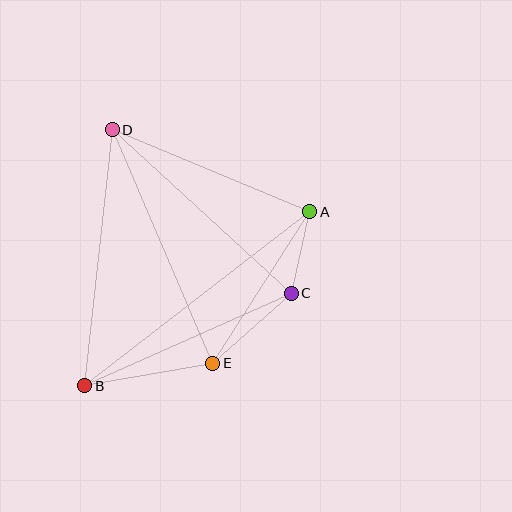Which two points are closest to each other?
Points A and C are closest to each other.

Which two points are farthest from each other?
Points A and B are farthest from each other.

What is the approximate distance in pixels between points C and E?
The distance between C and E is approximately 105 pixels.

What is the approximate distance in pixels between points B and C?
The distance between B and C is approximately 226 pixels.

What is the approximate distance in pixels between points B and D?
The distance between B and D is approximately 258 pixels.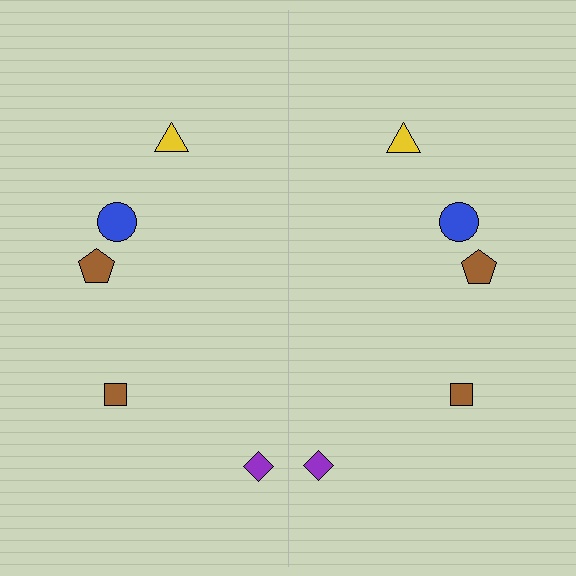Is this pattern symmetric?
Yes, this pattern has bilateral (reflection) symmetry.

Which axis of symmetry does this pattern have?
The pattern has a vertical axis of symmetry running through the center of the image.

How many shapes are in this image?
There are 10 shapes in this image.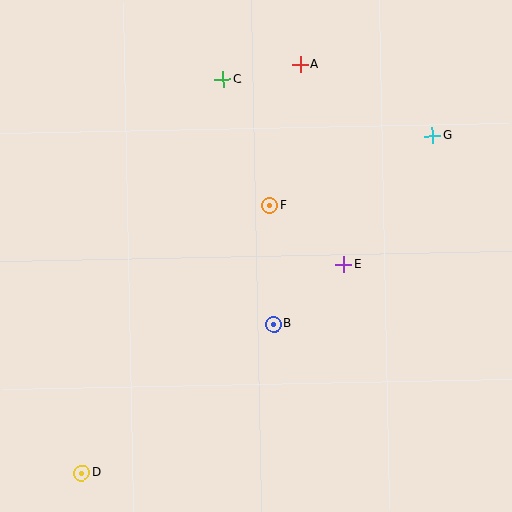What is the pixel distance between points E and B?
The distance between E and B is 92 pixels.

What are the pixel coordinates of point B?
Point B is at (274, 324).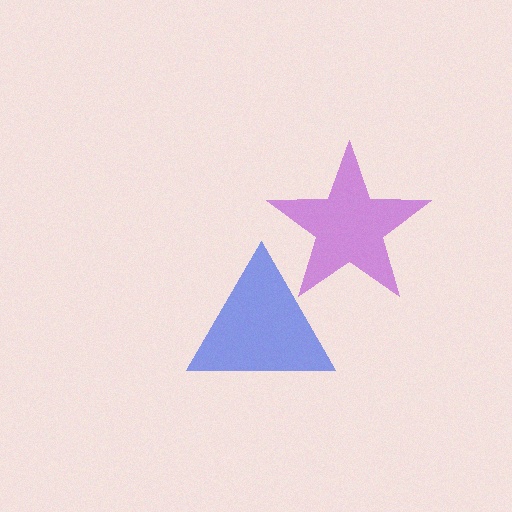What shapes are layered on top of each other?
The layered shapes are: a purple star, a blue triangle.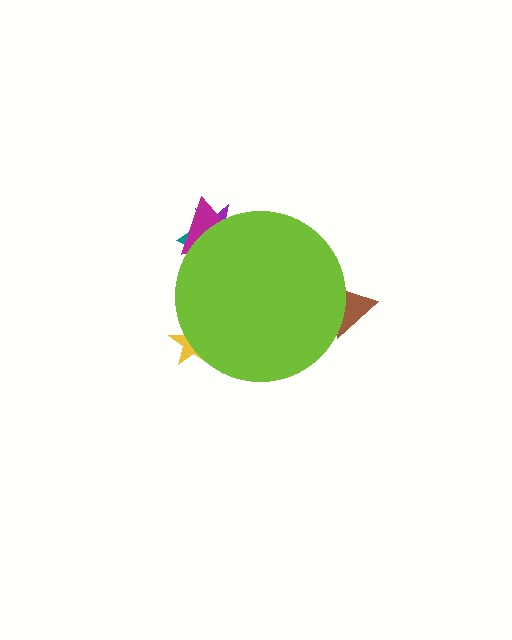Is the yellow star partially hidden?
Yes, the yellow star is partially hidden behind the lime circle.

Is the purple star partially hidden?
Yes, the purple star is partially hidden behind the lime circle.